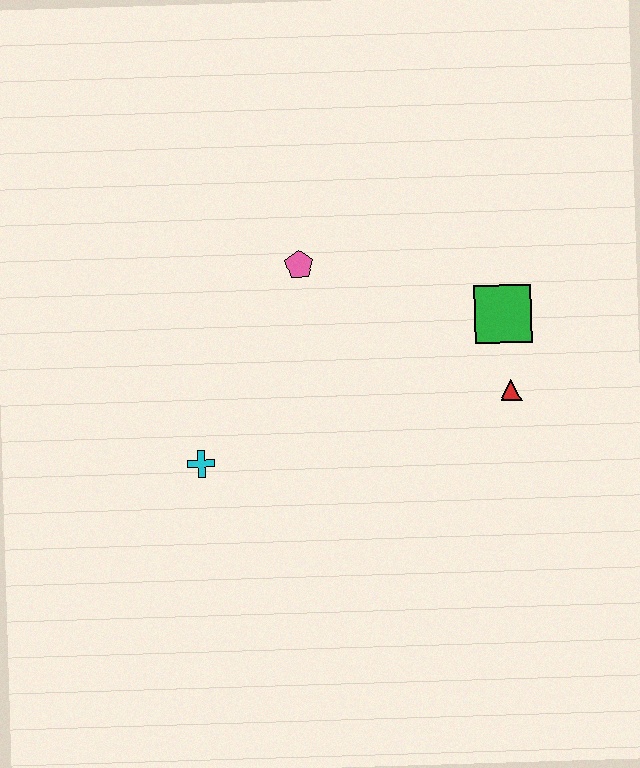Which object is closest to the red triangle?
The green square is closest to the red triangle.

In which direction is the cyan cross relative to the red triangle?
The cyan cross is to the left of the red triangle.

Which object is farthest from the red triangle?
The cyan cross is farthest from the red triangle.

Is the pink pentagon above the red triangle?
Yes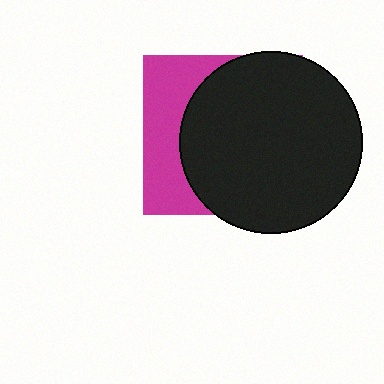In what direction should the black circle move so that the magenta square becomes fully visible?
The black circle should move right. That is the shortest direction to clear the overlap and leave the magenta square fully visible.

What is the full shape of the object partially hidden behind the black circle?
The partially hidden object is a magenta square.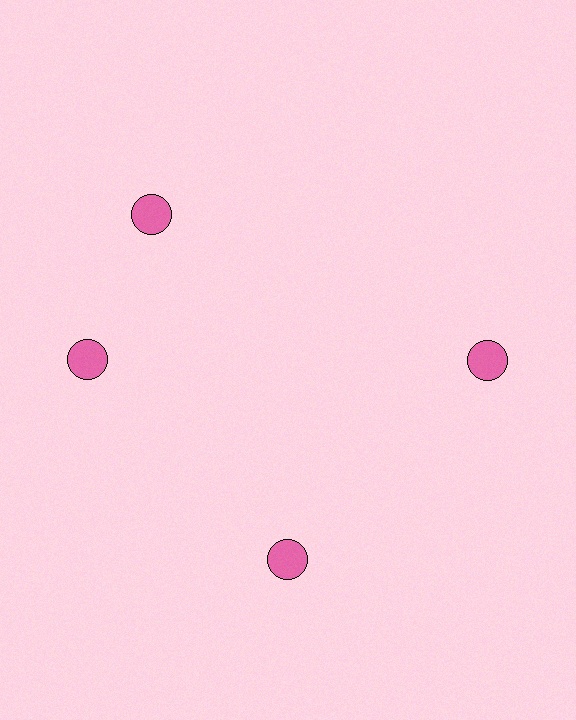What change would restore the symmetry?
The symmetry would be restored by rotating it back into even spacing with its neighbors so that all 4 circles sit at equal angles and equal distance from the center.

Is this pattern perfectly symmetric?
No. The 4 pink circles are arranged in a ring, but one element near the 12 o'clock position is rotated out of alignment along the ring, breaking the 4-fold rotational symmetry.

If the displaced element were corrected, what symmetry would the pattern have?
It would have 4-fold rotational symmetry — the pattern would map onto itself every 90 degrees.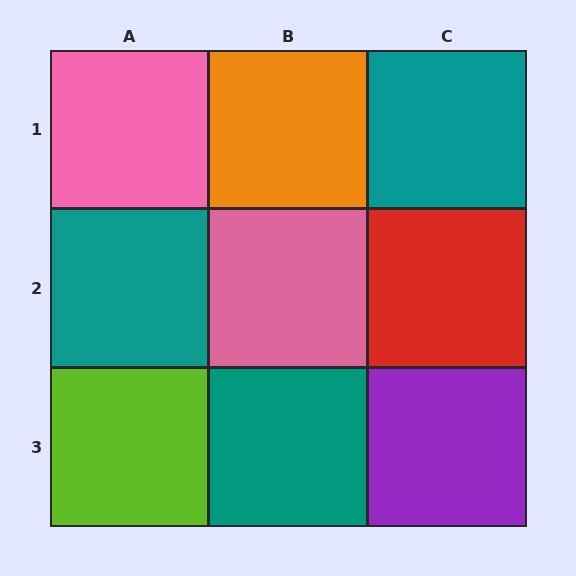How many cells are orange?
1 cell is orange.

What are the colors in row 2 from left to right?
Teal, pink, red.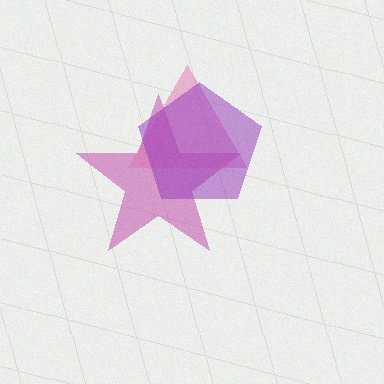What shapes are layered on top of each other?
The layered shapes are: a magenta star, a pink triangle, a purple pentagon.